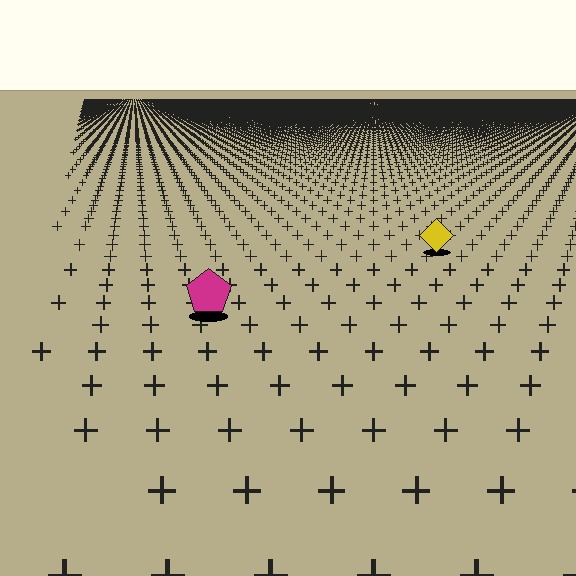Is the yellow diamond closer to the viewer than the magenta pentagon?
No. The magenta pentagon is closer — you can tell from the texture gradient: the ground texture is coarser near it.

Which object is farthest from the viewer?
The yellow diamond is farthest from the viewer. It appears smaller and the ground texture around it is denser.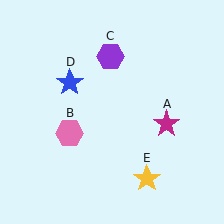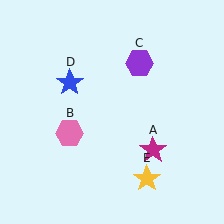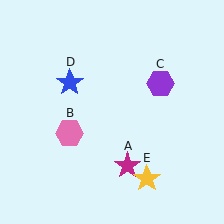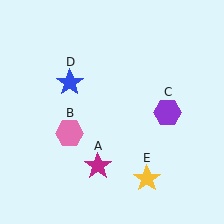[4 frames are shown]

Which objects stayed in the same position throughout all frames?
Pink hexagon (object B) and blue star (object D) and yellow star (object E) remained stationary.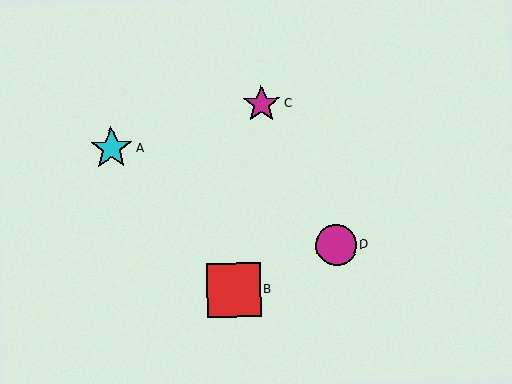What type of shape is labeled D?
Shape D is a magenta circle.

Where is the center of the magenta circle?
The center of the magenta circle is at (336, 245).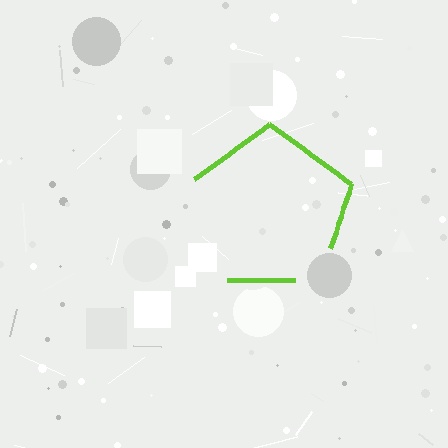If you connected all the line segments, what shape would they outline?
They would outline a pentagon.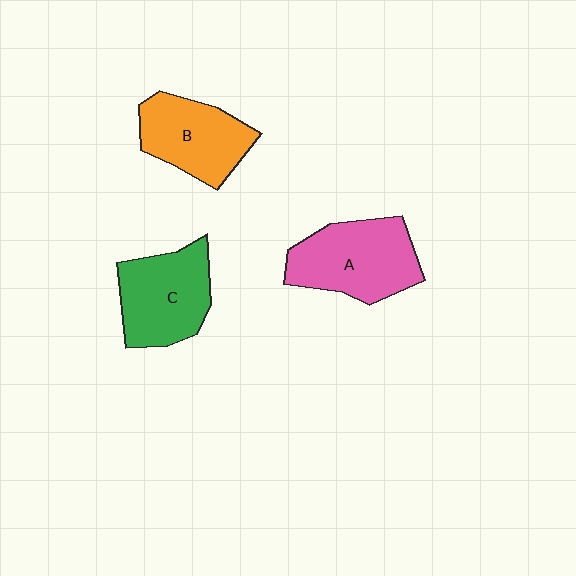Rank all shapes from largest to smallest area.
From largest to smallest: A (pink), C (green), B (orange).